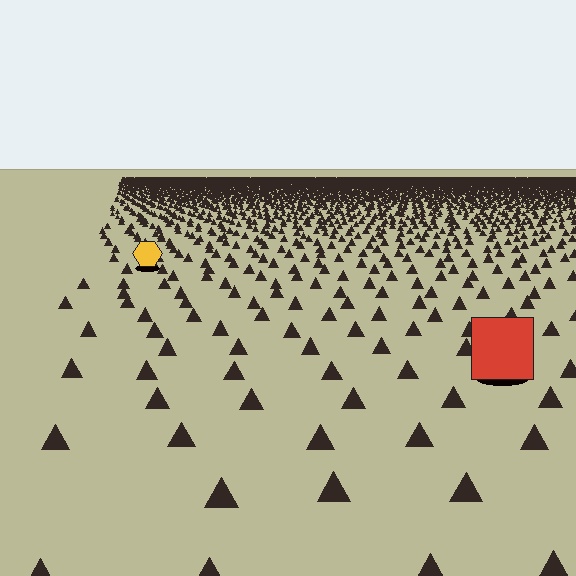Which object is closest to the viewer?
The red square is closest. The texture marks near it are larger and more spread out.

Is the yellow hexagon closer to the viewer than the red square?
No. The red square is closer — you can tell from the texture gradient: the ground texture is coarser near it.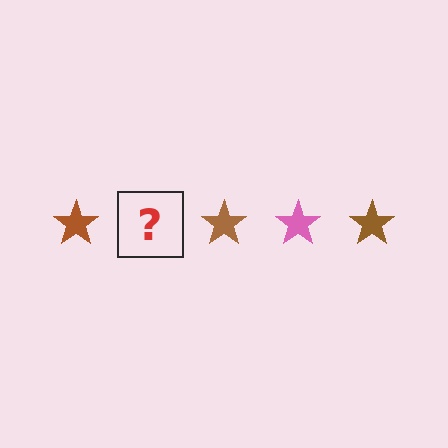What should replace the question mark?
The question mark should be replaced with a pink star.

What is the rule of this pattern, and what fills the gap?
The rule is that the pattern cycles through brown, pink stars. The gap should be filled with a pink star.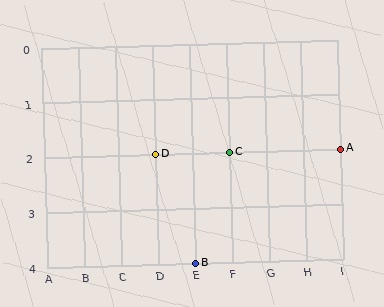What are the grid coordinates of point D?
Point D is at grid coordinates (D, 2).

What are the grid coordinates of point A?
Point A is at grid coordinates (I, 2).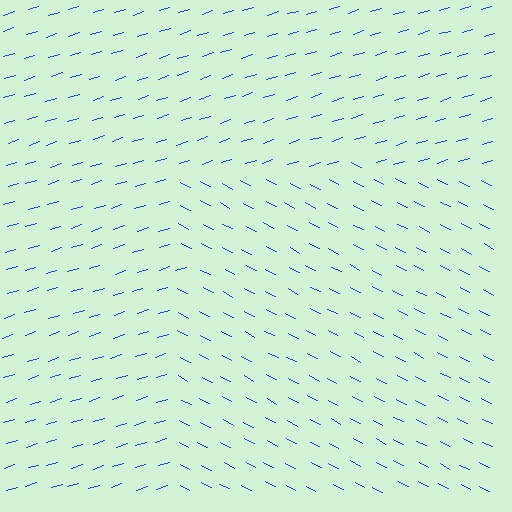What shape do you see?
I see a rectangle.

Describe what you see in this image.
The image is filled with small blue line segments. A rectangle region in the image has lines oriented differently from the surrounding lines, creating a visible texture boundary.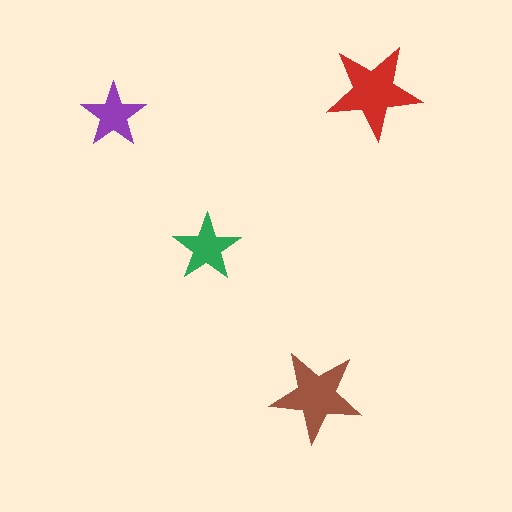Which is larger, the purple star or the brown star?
The brown one.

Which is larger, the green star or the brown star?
The brown one.